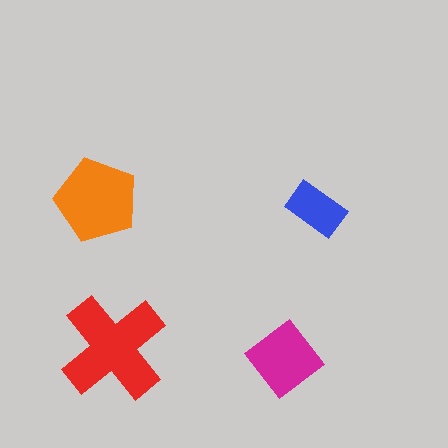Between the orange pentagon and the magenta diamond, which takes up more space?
The orange pentagon.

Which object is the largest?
The red cross.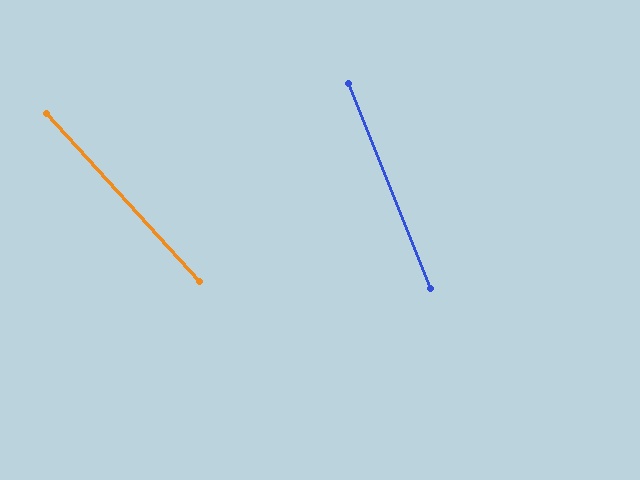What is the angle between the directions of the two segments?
Approximately 20 degrees.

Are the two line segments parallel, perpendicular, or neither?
Neither parallel nor perpendicular — they differ by about 20°.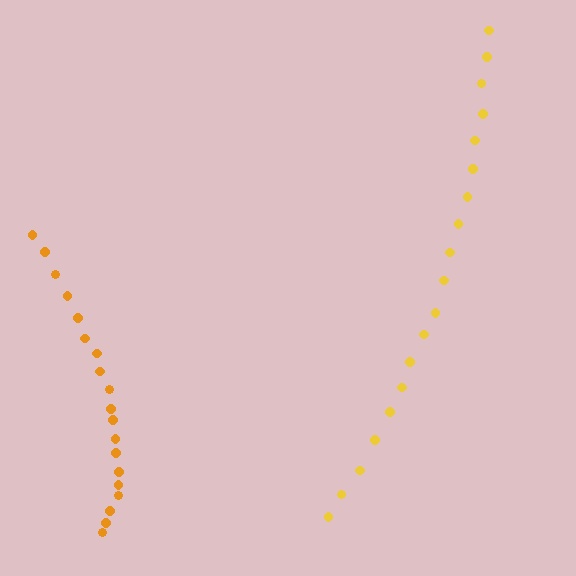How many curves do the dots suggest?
There are 2 distinct paths.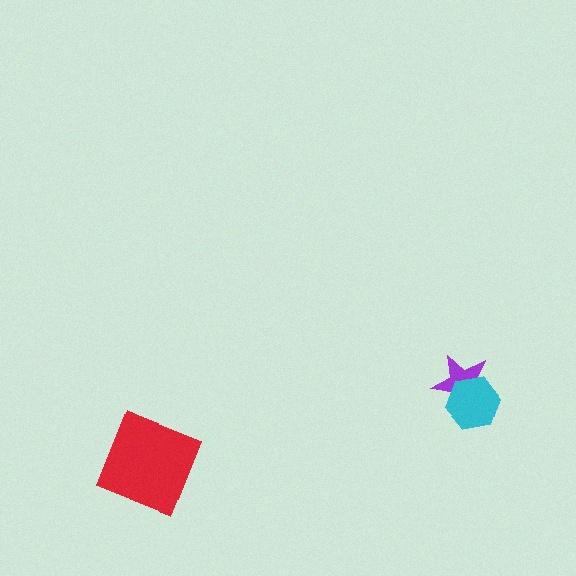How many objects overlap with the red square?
0 objects overlap with the red square.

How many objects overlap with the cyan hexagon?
1 object overlaps with the cyan hexagon.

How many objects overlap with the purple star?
1 object overlaps with the purple star.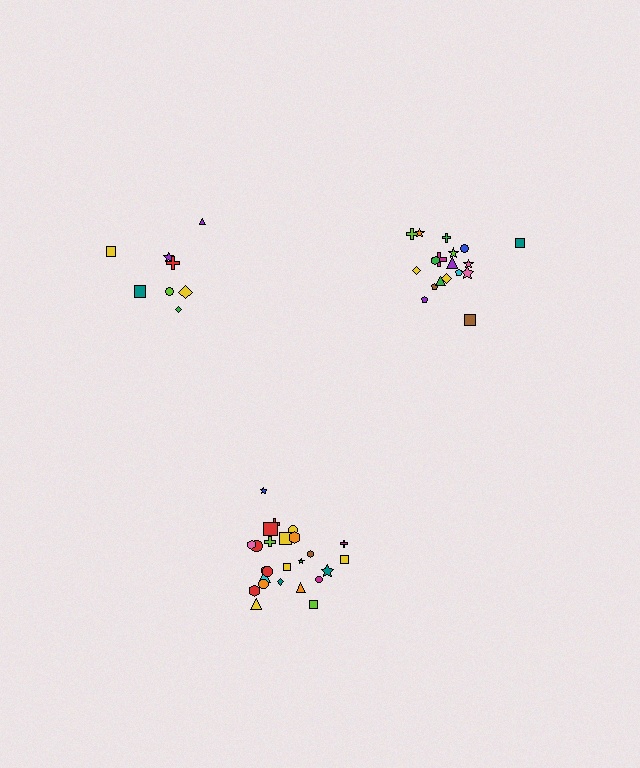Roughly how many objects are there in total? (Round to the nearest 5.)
Roughly 50 objects in total.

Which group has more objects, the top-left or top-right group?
The top-right group.